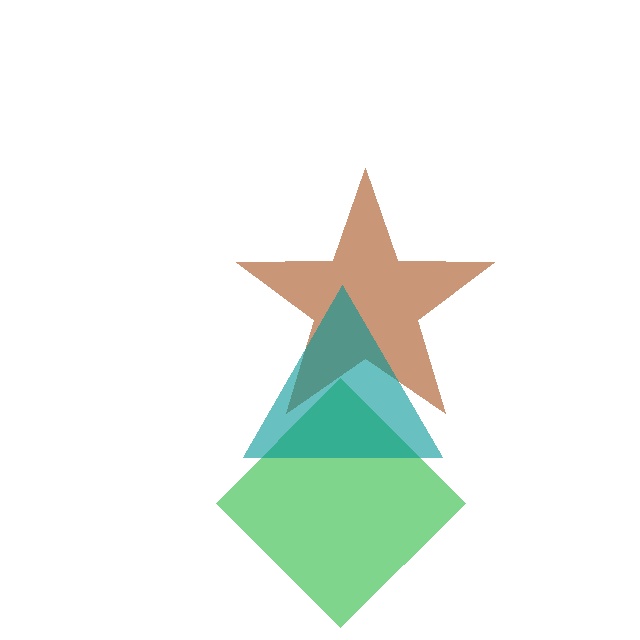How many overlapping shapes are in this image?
There are 3 overlapping shapes in the image.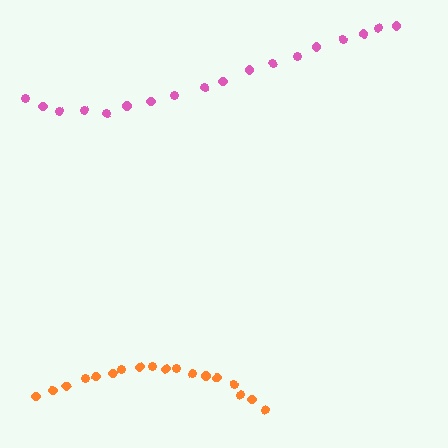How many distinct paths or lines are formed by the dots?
There are 2 distinct paths.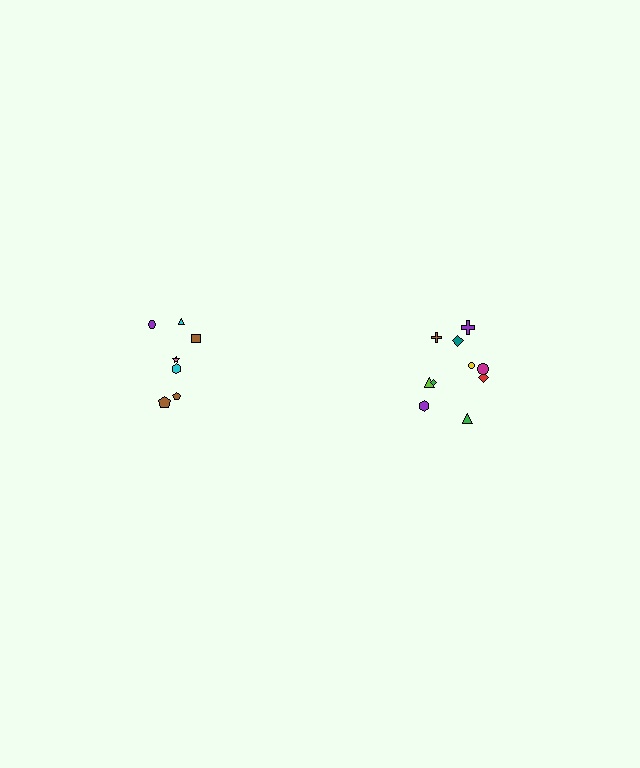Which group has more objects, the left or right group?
The right group.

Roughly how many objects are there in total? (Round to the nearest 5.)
Roughly 15 objects in total.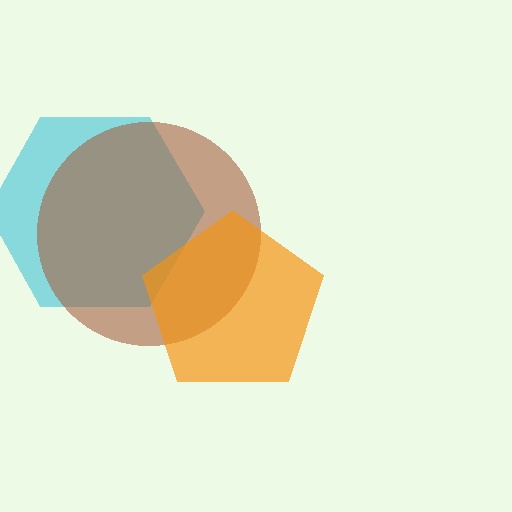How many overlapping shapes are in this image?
There are 3 overlapping shapes in the image.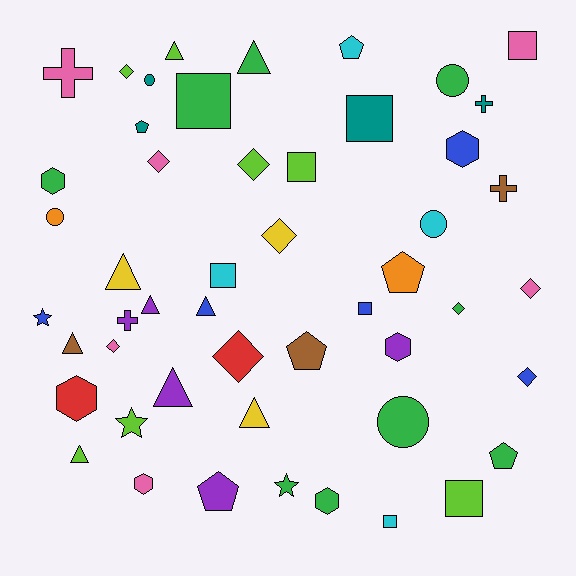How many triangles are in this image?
There are 9 triangles.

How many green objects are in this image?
There are 9 green objects.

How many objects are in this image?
There are 50 objects.